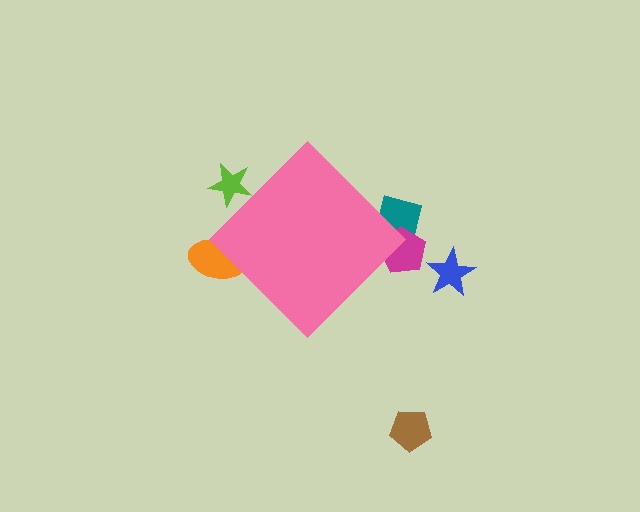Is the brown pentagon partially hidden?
No, the brown pentagon is fully visible.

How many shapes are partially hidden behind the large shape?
4 shapes are partially hidden.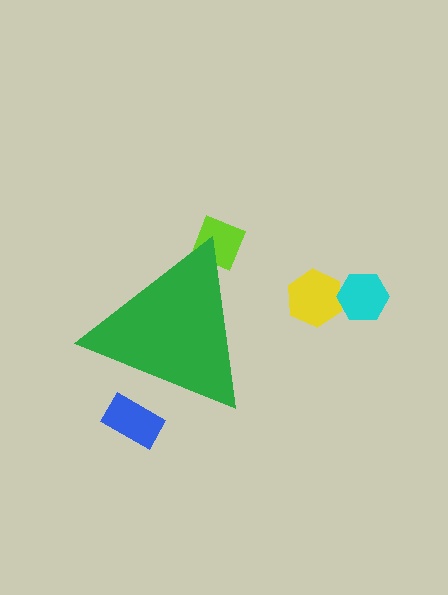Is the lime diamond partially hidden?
Yes, the lime diamond is partially hidden behind the green triangle.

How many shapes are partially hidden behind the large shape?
2 shapes are partially hidden.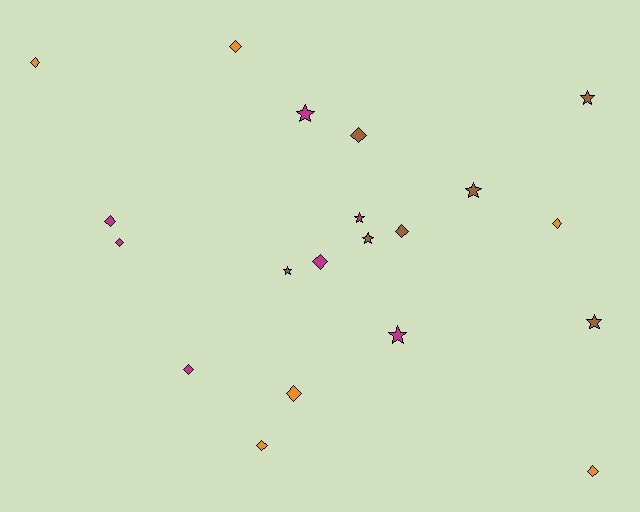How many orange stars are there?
There are no orange stars.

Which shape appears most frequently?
Diamond, with 12 objects.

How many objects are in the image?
There are 20 objects.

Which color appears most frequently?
Brown, with 7 objects.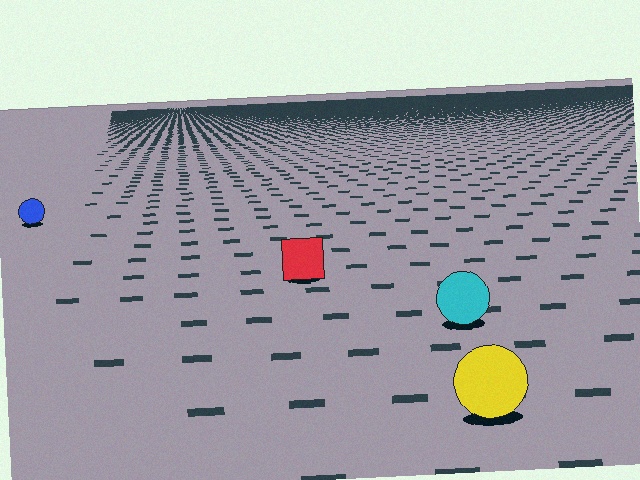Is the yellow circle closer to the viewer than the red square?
Yes. The yellow circle is closer — you can tell from the texture gradient: the ground texture is coarser near it.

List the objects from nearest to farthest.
From nearest to farthest: the yellow circle, the cyan circle, the red square, the blue circle.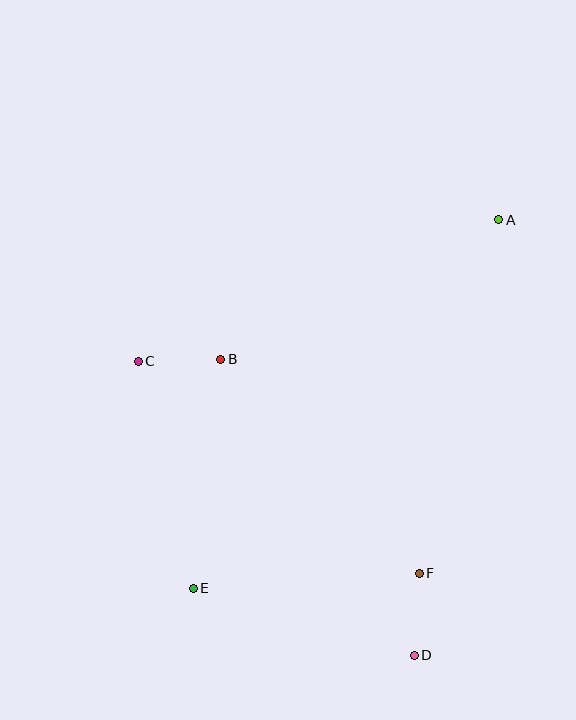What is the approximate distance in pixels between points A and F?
The distance between A and F is approximately 363 pixels.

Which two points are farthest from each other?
Points A and E are farthest from each other.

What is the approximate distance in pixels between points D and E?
The distance between D and E is approximately 231 pixels.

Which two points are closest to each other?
Points B and C are closest to each other.